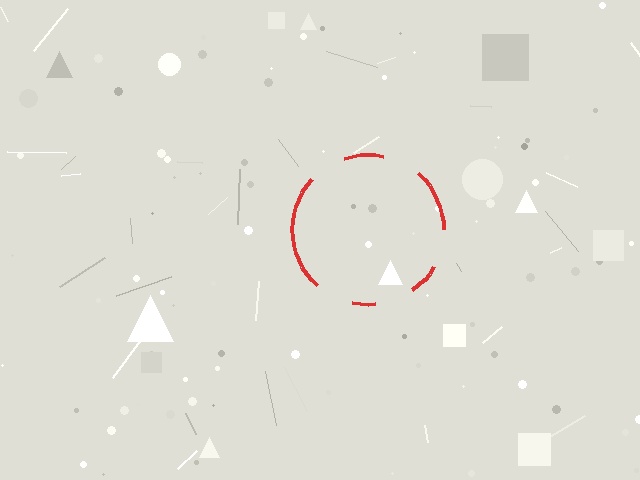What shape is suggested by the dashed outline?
The dashed outline suggests a circle.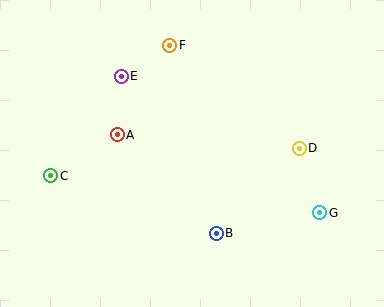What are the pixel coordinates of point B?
Point B is at (216, 233).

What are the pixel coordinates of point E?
Point E is at (121, 76).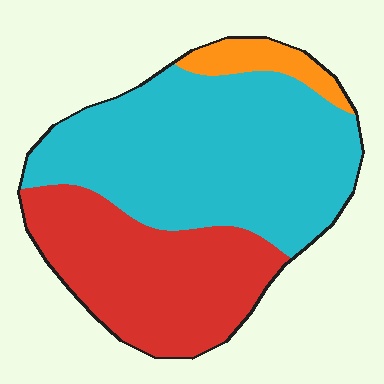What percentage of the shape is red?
Red covers roughly 35% of the shape.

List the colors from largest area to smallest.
From largest to smallest: cyan, red, orange.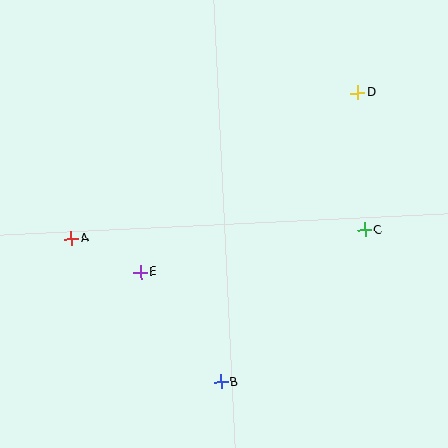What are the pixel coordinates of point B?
Point B is at (221, 382).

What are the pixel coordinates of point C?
Point C is at (365, 230).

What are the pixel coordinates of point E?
Point E is at (141, 272).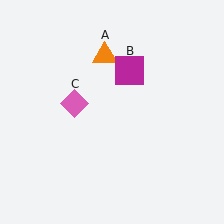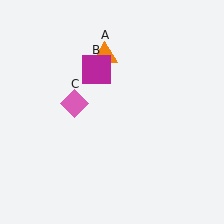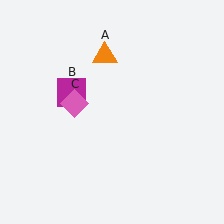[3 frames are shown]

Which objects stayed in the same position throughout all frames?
Orange triangle (object A) and pink diamond (object C) remained stationary.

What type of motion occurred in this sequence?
The magenta square (object B) rotated counterclockwise around the center of the scene.